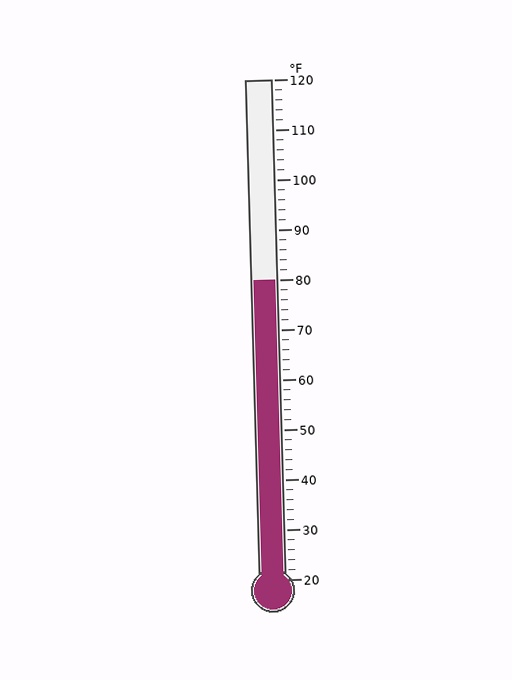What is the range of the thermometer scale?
The thermometer scale ranges from 20°F to 120°F.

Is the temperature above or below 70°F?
The temperature is above 70°F.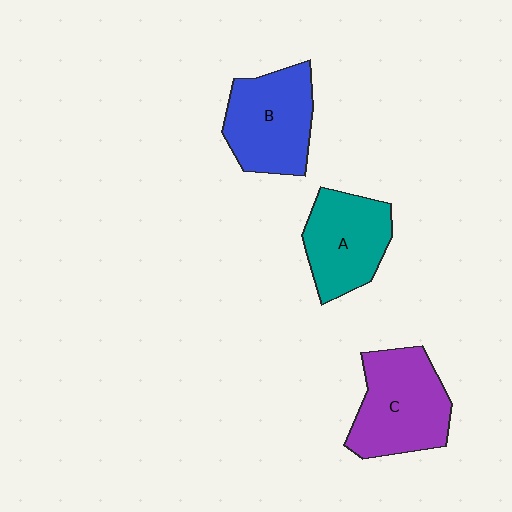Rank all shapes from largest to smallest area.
From largest to smallest: C (purple), B (blue), A (teal).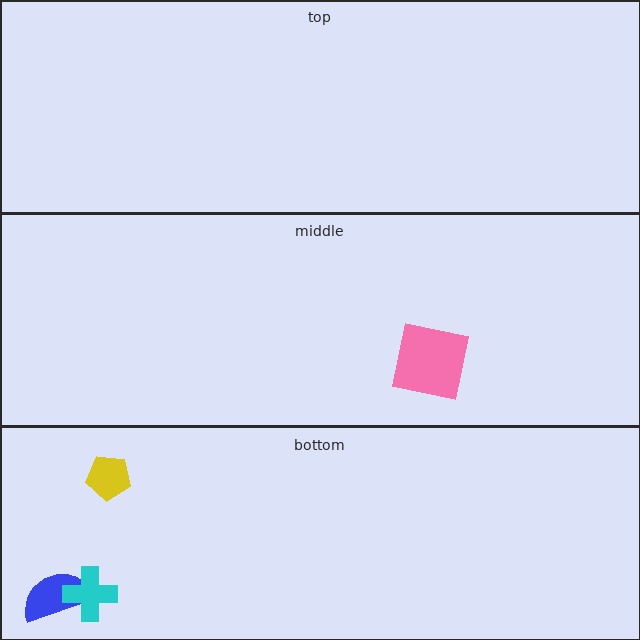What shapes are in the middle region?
The pink square.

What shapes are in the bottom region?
The blue semicircle, the yellow pentagon, the cyan cross.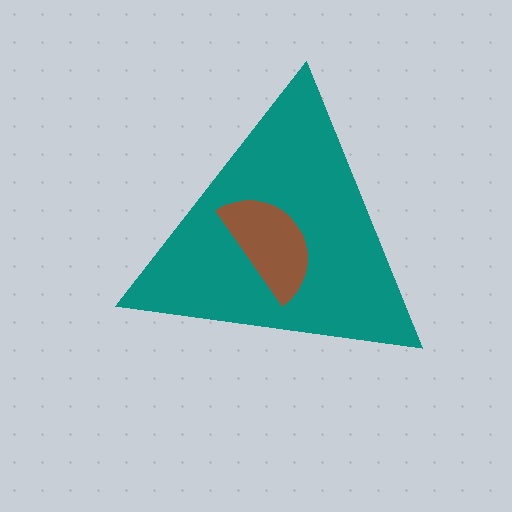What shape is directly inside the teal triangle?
The brown semicircle.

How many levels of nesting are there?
2.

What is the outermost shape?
The teal triangle.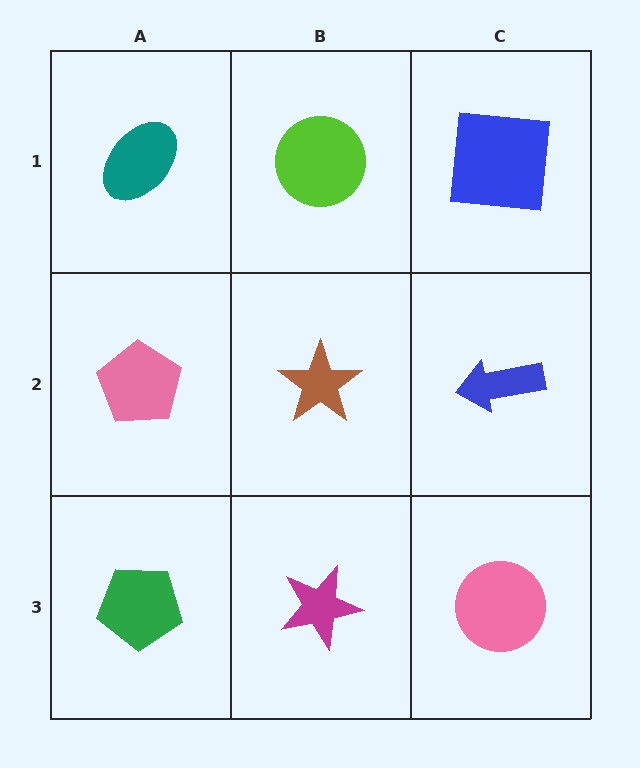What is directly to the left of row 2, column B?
A pink pentagon.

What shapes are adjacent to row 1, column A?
A pink pentagon (row 2, column A), a lime circle (row 1, column B).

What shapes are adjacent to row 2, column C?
A blue square (row 1, column C), a pink circle (row 3, column C), a brown star (row 2, column B).